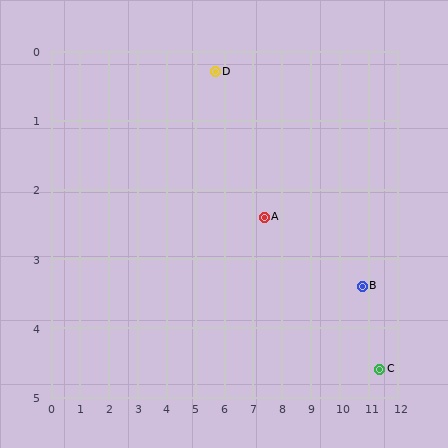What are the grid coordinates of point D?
Point D is at approximately (5.7, 0.3).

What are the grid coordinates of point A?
Point A is at approximately (7.4, 2.4).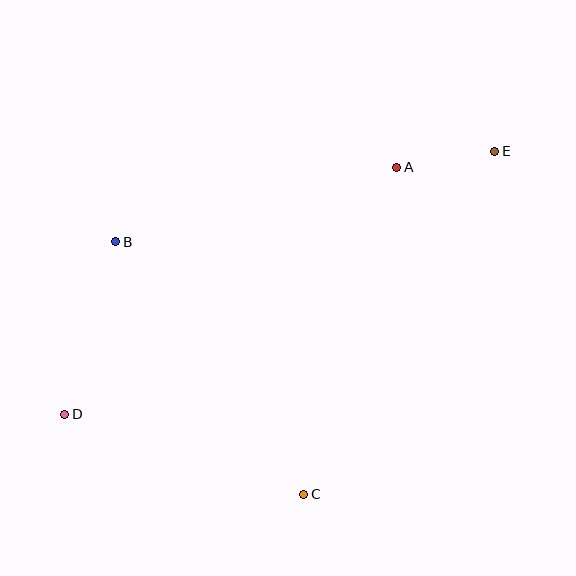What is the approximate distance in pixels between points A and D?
The distance between A and D is approximately 414 pixels.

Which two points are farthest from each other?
Points D and E are farthest from each other.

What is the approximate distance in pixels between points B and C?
The distance between B and C is approximately 315 pixels.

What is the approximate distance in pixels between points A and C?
The distance between A and C is approximately 340 pixels.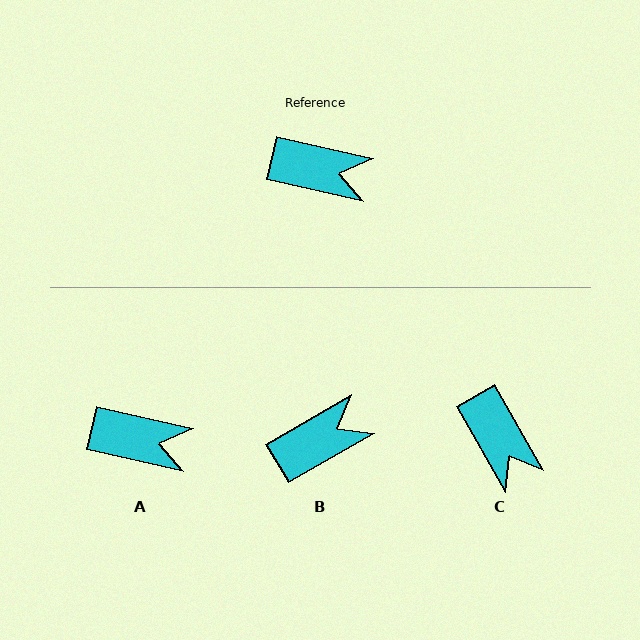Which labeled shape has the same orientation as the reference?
A.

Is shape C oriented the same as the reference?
No, it is off by about 47 degrees.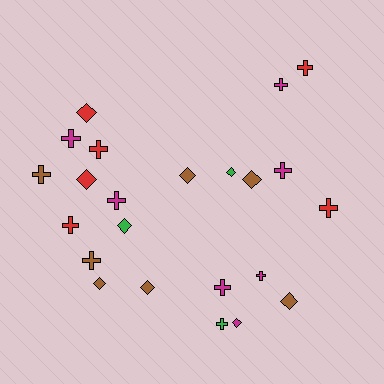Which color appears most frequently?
Magenta, with 7 objects.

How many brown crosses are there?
There are 2 brown crosses.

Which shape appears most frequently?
Cross, with 13 objects.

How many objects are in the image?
There are 23 objects.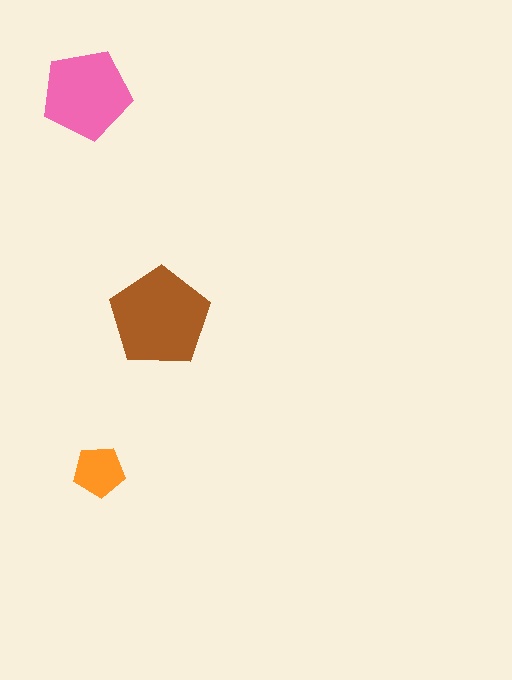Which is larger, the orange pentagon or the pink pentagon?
The pink one.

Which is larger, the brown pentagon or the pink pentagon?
The brown one.